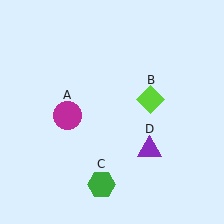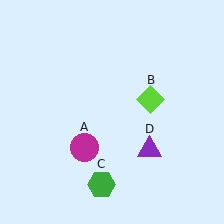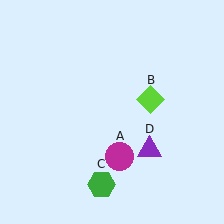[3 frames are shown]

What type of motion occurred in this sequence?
The magenta circle (object A) rotated counterclockwise around the center of the scene.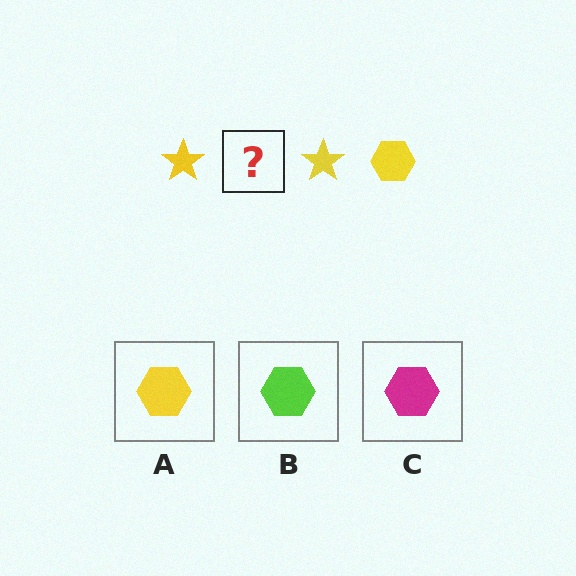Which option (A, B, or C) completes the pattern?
A.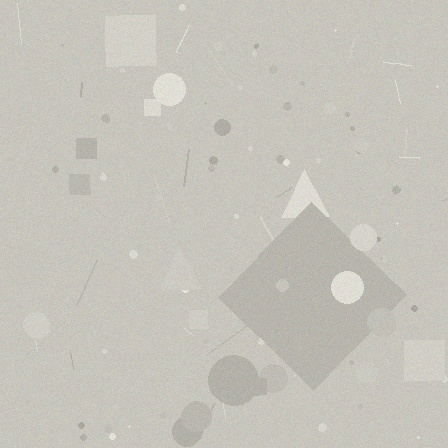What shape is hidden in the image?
A diamond is hidden in the image.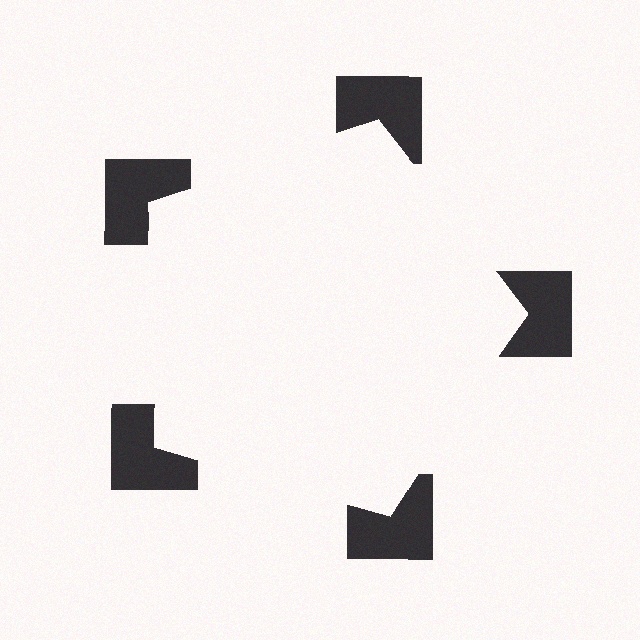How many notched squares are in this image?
There are 5 — one at each vertex of the illusory pentagon.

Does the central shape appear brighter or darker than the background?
It typically appears slightly brighter than the background, even though no actual brightness change is drawn.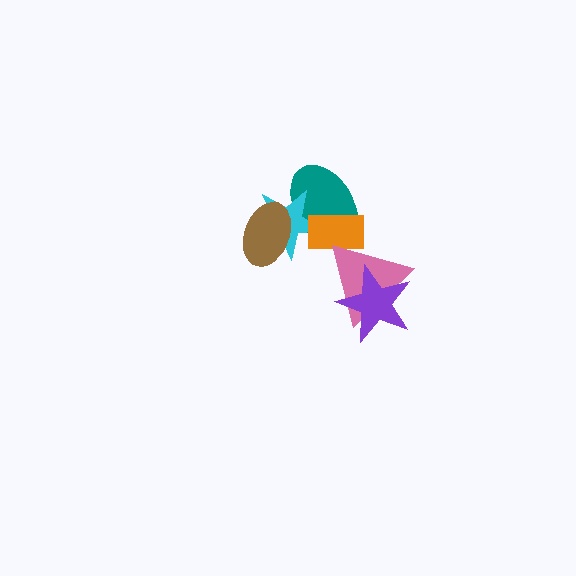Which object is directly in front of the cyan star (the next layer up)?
The orange rectangle is directly in front of the cyan star.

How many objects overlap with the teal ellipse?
3 objects overlap with the teal ellipse.